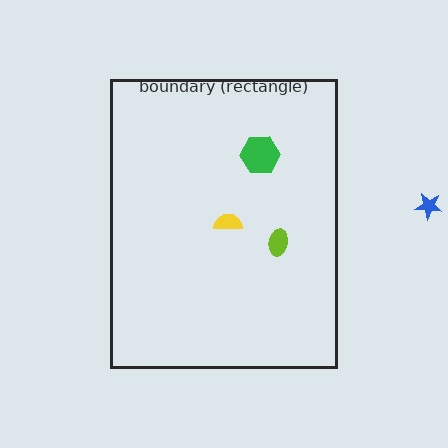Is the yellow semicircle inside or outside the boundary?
Inside.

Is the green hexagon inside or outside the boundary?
Inside.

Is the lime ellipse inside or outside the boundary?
Inside.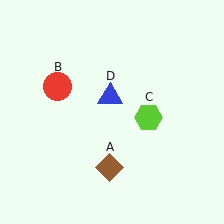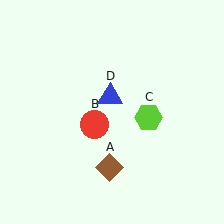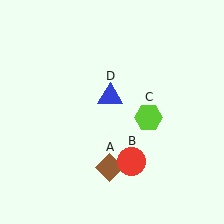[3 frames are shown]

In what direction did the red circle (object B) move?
The red circle (object B) moved down and to the right.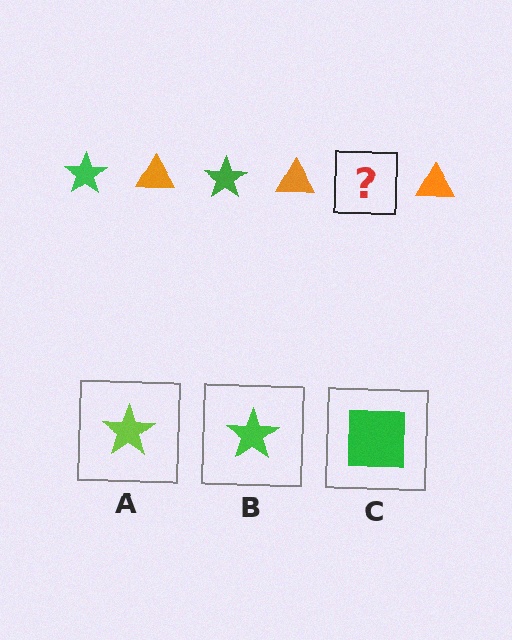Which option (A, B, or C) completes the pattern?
B.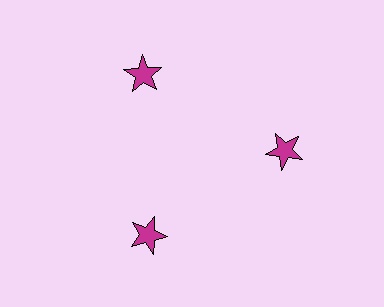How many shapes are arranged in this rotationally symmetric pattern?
There are 3 shapes, arranged in 3 groups of 1.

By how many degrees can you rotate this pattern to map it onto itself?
The pattern maps onto itself every 120 degrees of rotation.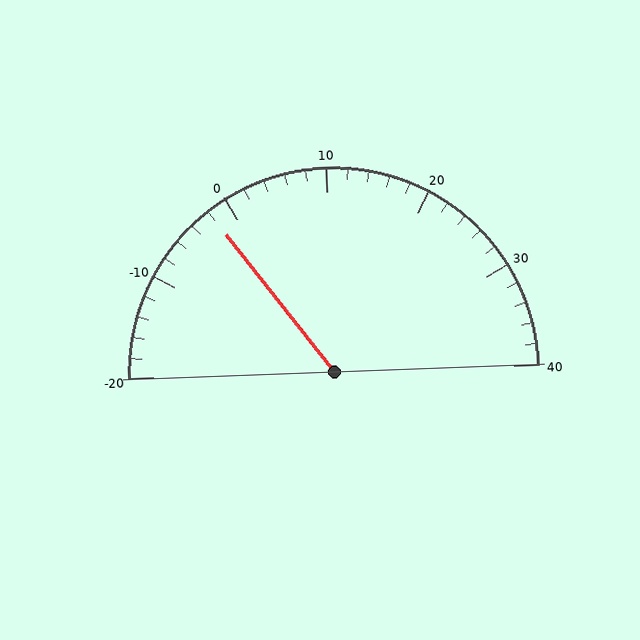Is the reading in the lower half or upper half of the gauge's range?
The reading is in the lower half of the range (-20 to 40).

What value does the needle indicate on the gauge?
The needle indicates approximately -2.